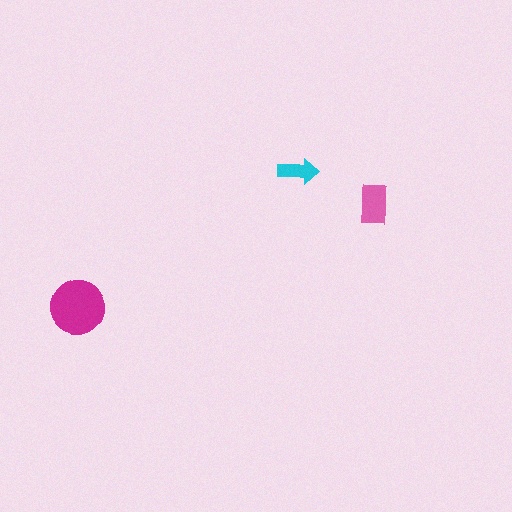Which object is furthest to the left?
The magenta circle is leftmost.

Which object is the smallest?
The cyan arrow.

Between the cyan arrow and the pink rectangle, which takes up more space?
The pink rectangle.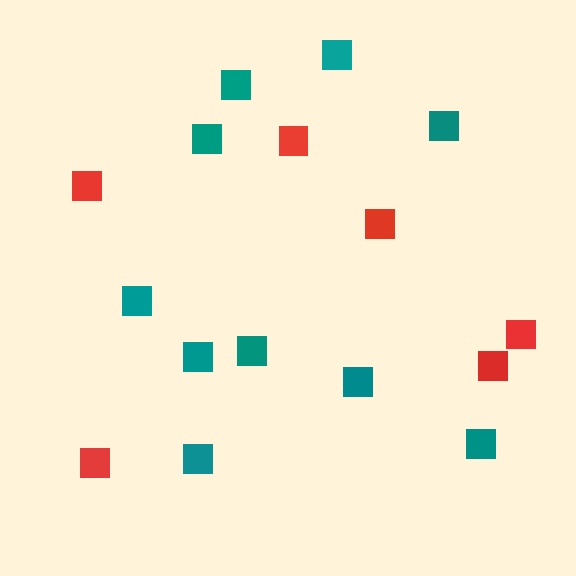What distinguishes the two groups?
There are 2 groups: one group of teal squares (10) and one group of red squares (6).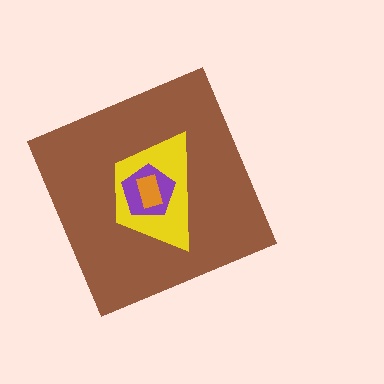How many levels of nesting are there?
4.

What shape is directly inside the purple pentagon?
The orange rectangle.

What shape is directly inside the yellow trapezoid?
The purple pentagon.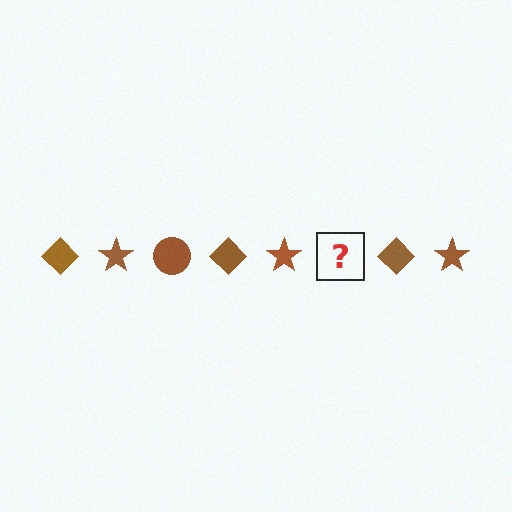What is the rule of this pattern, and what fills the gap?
The rule is that the pattern cycles through diamond, star, circle shapes in brown. The gap should be filled with a brown circle.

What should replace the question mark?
The question mark should be replaced with a brown circle.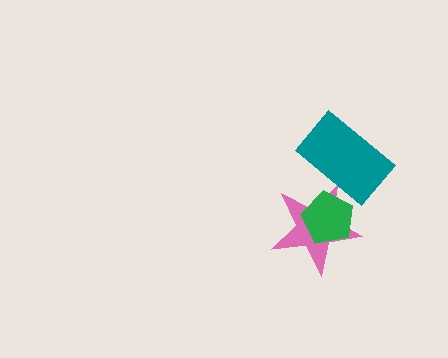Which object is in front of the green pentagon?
The teal rectangle is in front of the green pentagon.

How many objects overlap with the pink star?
2 objects overlap with the pink star.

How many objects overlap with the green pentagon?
2 objects overlap with the green pentagon.